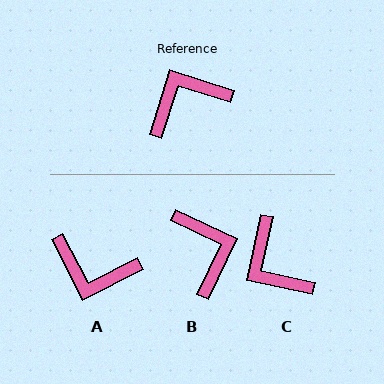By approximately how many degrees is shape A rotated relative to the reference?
Approximately 134 degrees counter-clockwise.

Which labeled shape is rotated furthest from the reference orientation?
A, about 134 degrees away.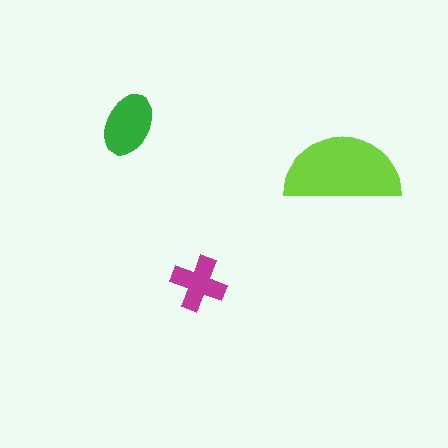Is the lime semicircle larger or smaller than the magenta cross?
Larger.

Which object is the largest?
The lime semicircle.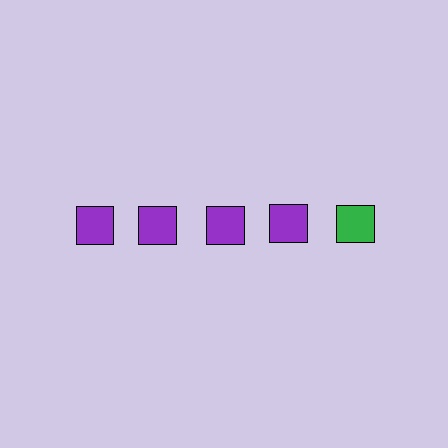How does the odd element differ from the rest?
It has a different color: green instead of purple.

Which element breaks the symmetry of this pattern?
The green square in the top row, rightmost column breaks the symmetry. All other shapes are purple squares.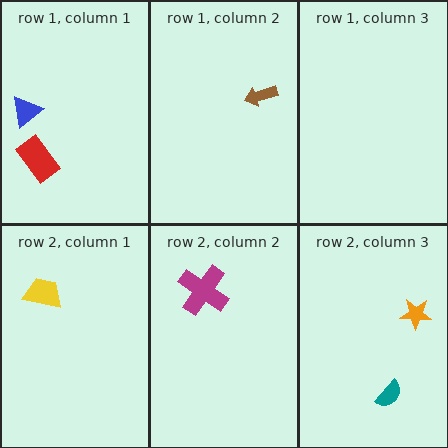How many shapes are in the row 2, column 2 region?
1.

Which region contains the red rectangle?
The row 1, column 1 region.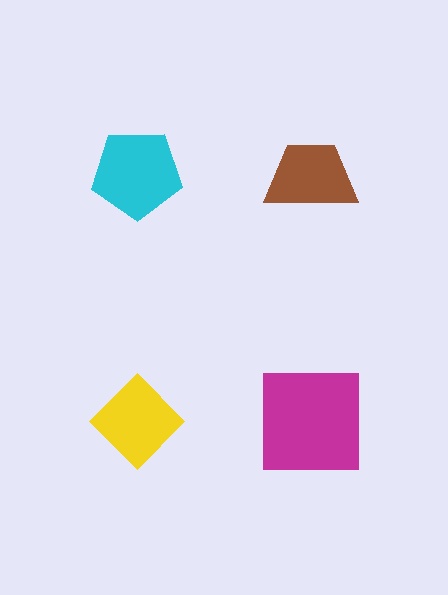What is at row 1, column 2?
A brown trapezoid.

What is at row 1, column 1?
A cyan pentagon.